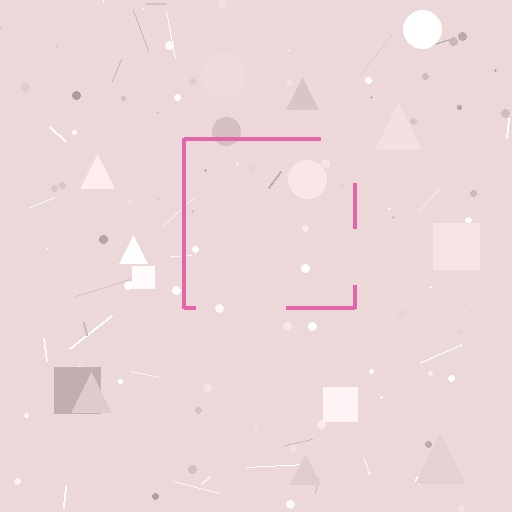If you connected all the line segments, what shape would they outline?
They would outline a square.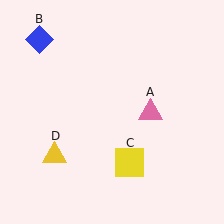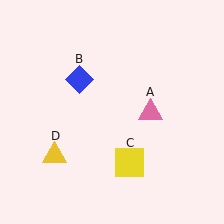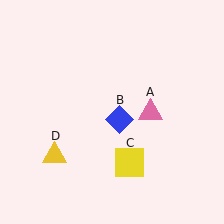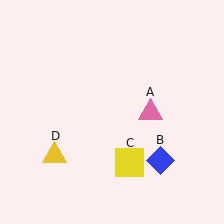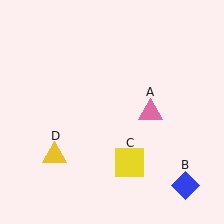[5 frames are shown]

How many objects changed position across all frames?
1 object changed position: blue diamond (object B).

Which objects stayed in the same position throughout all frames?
Pink triangle (object A) and yellow square (object C) and yellow triangle (object D) remained stationary.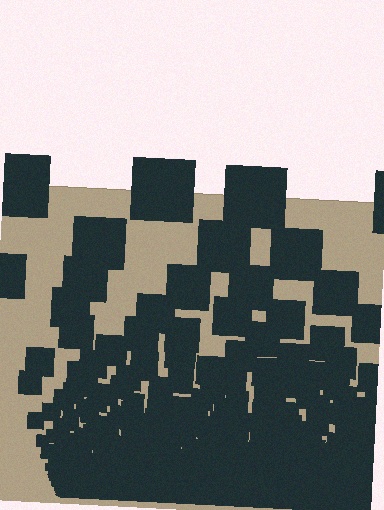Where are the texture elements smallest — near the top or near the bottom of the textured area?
Near the bottom.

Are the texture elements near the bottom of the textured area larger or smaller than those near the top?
Smaller. The gradient is inverted — elements near the bottom are smaller and denser.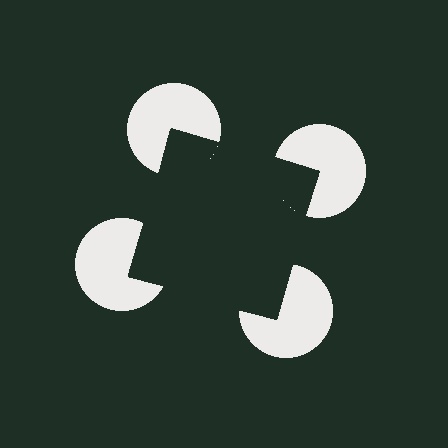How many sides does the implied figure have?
4 sides.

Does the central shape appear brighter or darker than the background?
It typically appears slightly darker than the background, even though no actual brightness change is drawn.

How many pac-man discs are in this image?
There are 4 — one at each vertex of the illusory square.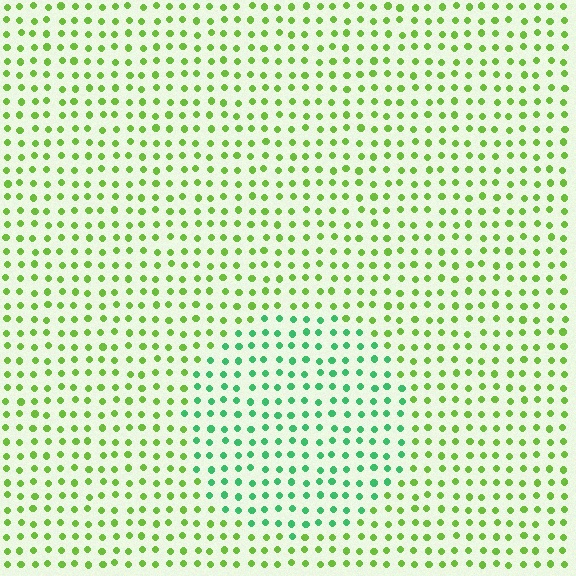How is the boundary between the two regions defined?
The boundary is defined purely by a slight shift in hue (about 44 degrees). Spacing, size, and orientation are identical on both sides.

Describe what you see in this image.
The image is filled with small lime elements in a uniform arrangement. A circle-shaped region is visible where the elements are tinted to a slightly different hue, forming a subtle color boundary.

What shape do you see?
I see a circle.